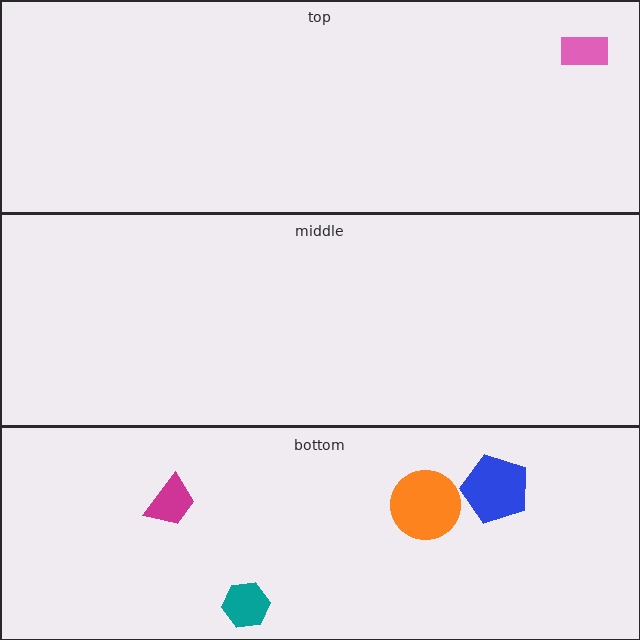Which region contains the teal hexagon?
The bottom region.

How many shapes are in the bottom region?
4.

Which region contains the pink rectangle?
The top region.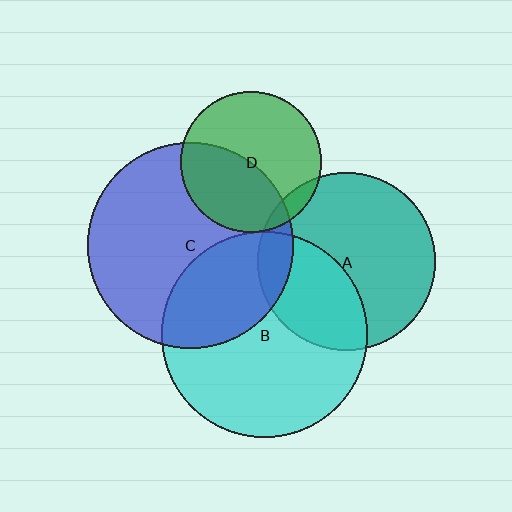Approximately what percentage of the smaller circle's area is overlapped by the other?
Approximately 40%.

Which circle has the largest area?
Circle C (blue).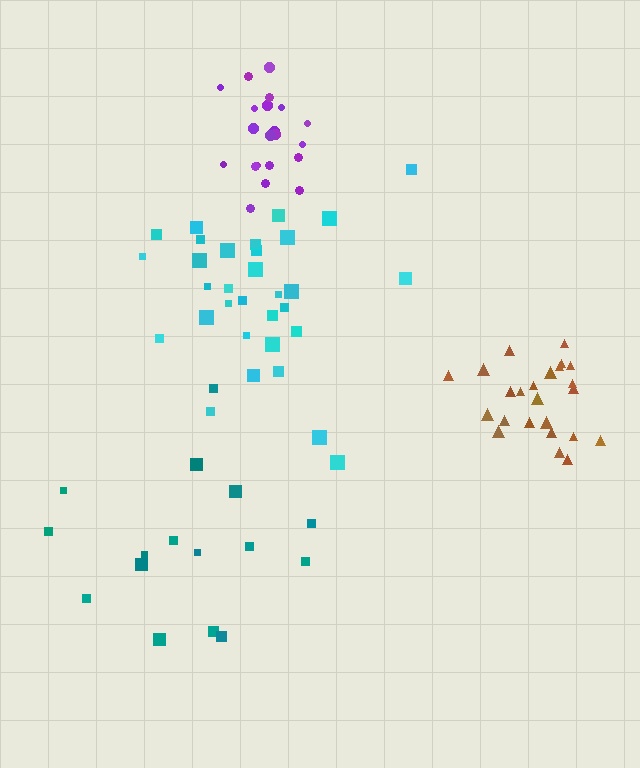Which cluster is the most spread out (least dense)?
Teal.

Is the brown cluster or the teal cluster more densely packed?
Brown.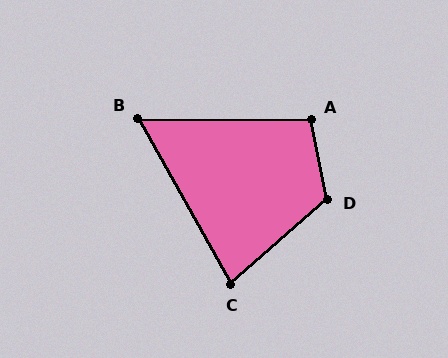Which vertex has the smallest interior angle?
B, at approximately 60 degrees.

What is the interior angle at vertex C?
Approximately 78 degrees (acute).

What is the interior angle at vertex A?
Approximately 102 degrees (obtuse).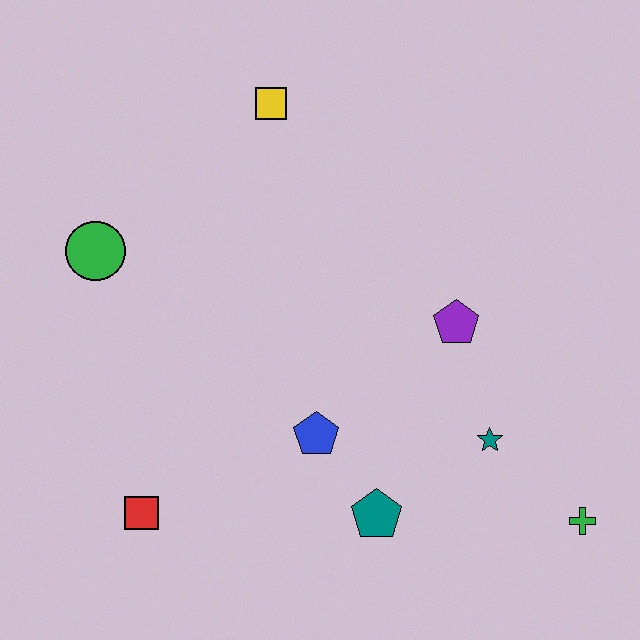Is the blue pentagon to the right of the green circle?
Yes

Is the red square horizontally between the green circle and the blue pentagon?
Yes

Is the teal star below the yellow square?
Yes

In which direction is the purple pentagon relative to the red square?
The purple pentagon is to the right of the red square.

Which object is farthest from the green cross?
The green circle is farthest from the green cross.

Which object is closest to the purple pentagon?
The teal star is closest to the purple pentagon.